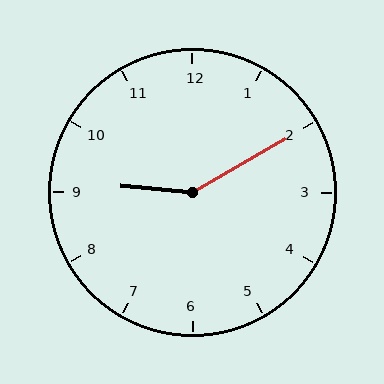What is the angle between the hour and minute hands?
Approximately 145 degrees.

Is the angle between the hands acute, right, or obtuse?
It is obtuse.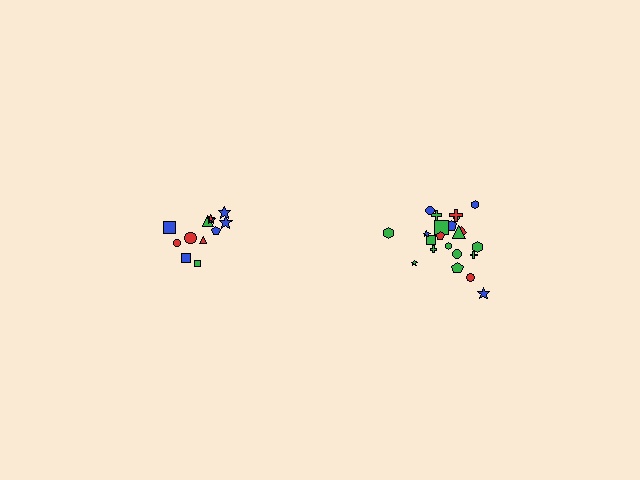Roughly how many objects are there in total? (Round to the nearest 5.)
Roughly 35 objects in total.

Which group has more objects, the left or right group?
The right group.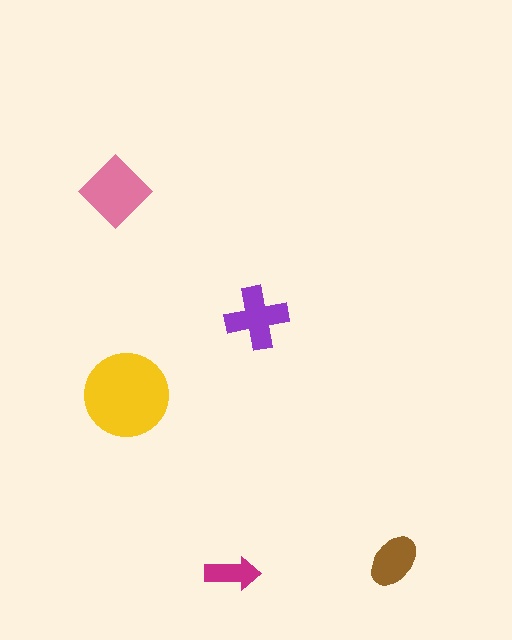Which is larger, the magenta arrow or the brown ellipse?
The brown ellipse.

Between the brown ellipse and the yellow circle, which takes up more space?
The yellow circle.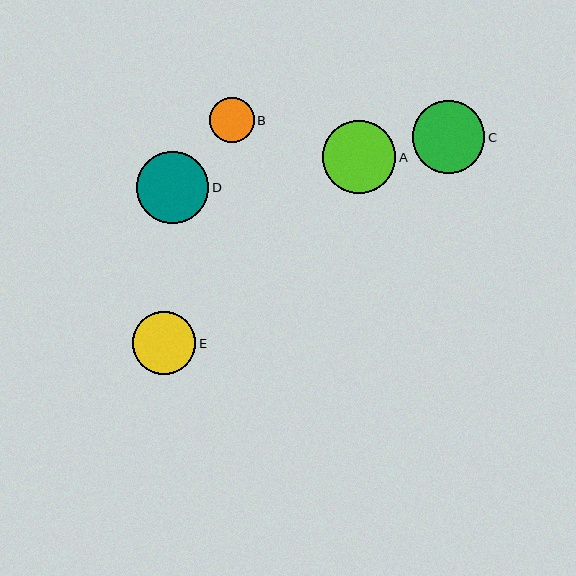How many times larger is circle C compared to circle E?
Circle C is approximately 1.2 times the size of circle E.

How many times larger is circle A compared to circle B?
Circle A is approximately 1.6 times the size of circle B.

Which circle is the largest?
Circle A is the largest with a size of approximately 74 pixels.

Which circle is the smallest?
Circle B is the smallest with a size of approximately 45 pixels.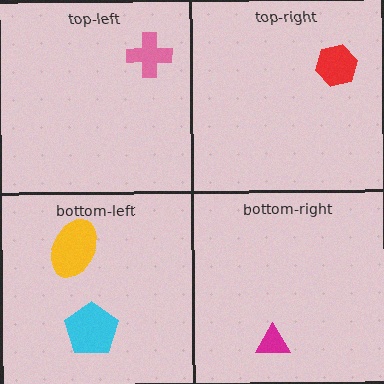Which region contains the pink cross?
The top-left region.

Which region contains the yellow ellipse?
The bottom-left region.